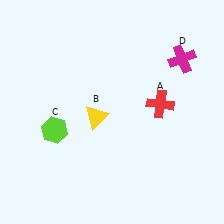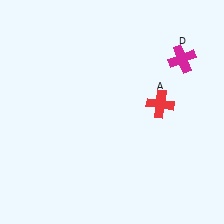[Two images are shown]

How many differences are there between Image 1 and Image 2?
There are 2 differences between the two images.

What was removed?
The yellow triangle (B), the lime hexagon (C) were removed in Image 2.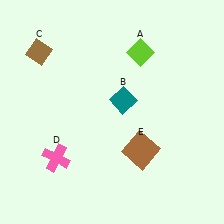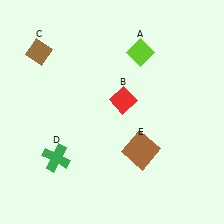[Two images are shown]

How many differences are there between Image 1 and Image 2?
There are 2 differences between the two images.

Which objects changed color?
B changed from teal to red. D changed from pink to green.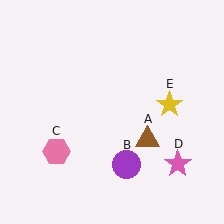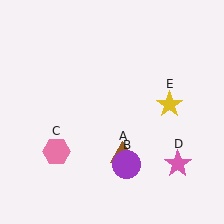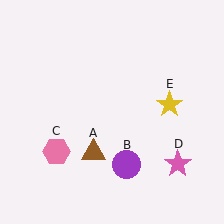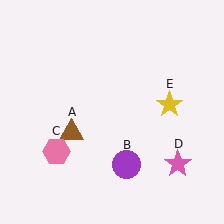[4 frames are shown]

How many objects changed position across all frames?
1 object changed position: brown triangle (object A).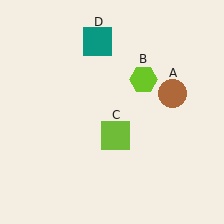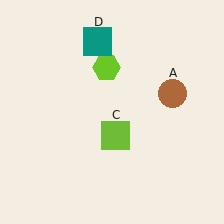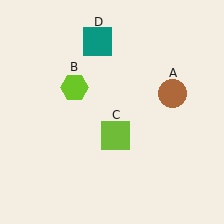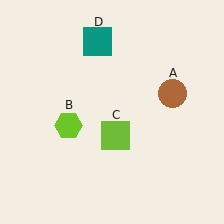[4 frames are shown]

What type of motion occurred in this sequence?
The lime hexagon (object B) rotated counterclockwise around the center of the scene.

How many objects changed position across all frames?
1 object changed position: lime hexagon (object B).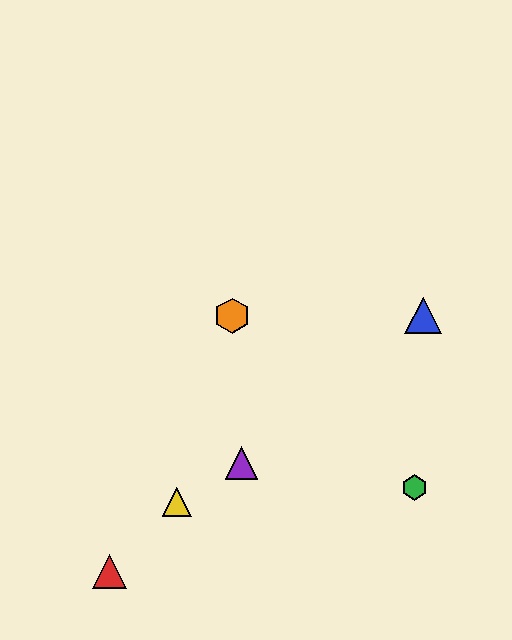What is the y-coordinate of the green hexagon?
The green hexagon is at y≈487.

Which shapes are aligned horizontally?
The blue triangle, the orange hexagon are aligned horizontally.